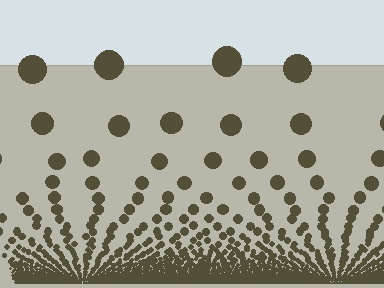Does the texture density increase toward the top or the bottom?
Density increases toward the bottom.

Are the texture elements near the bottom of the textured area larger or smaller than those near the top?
Smaller. The gradient is inverted — elements near the bottom are smaller and denser.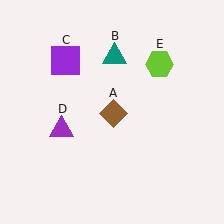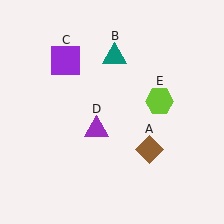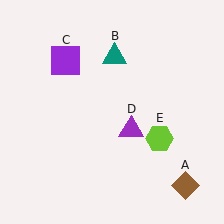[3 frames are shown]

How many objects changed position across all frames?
3 objects changed position: brown diamond (object A), purple triangle (object D), lime hexagon (object E).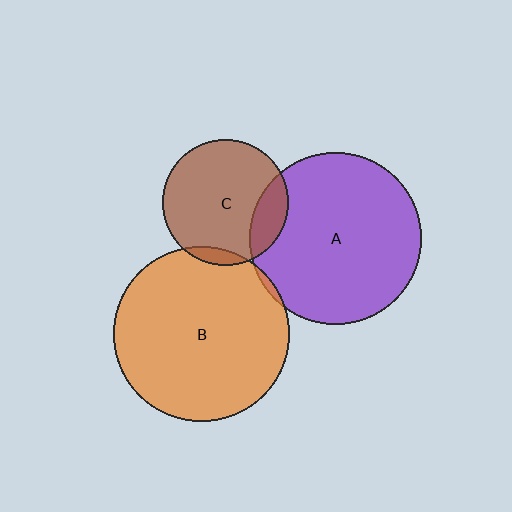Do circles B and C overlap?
Yes.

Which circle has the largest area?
Circle B (orange).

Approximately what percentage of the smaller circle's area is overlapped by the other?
Approximately 5%.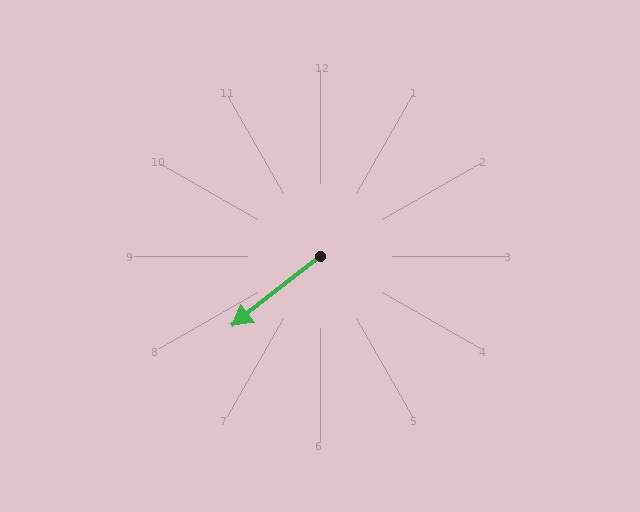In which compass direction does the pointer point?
Southwest.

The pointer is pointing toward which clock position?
Roughly 8 o'clock.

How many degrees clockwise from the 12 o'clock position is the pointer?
Approximately 232 degrees.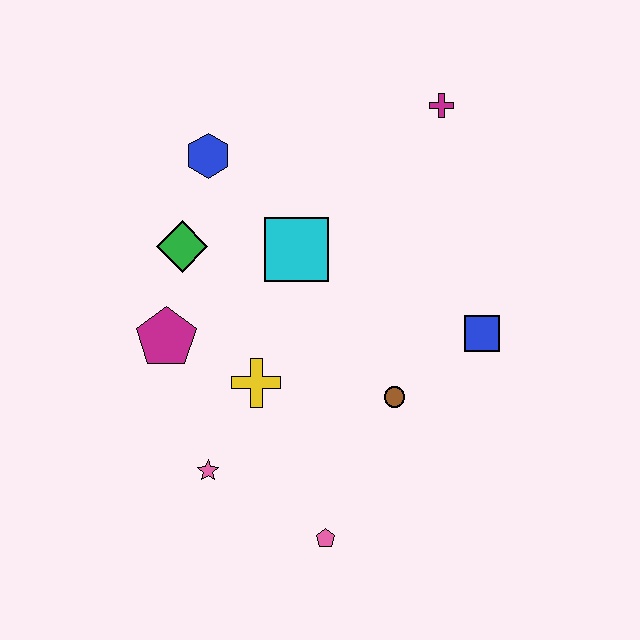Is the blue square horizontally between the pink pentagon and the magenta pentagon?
No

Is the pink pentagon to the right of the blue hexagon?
Yes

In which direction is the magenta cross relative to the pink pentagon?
The magenta cross is above the pink pentagon.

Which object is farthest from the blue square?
The blue hexagon is farthest from the blue square.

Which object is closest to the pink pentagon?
The pink star is closest to the pink pentagon.